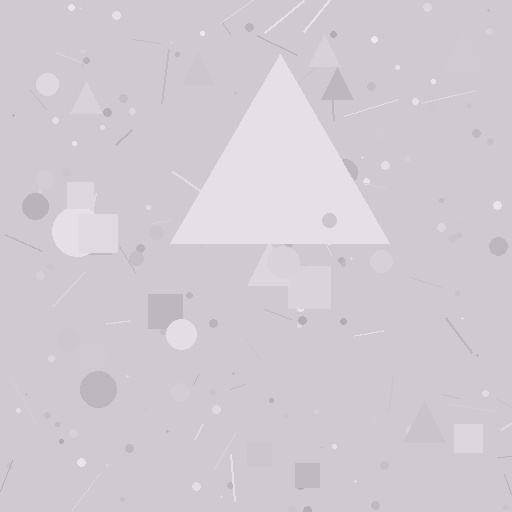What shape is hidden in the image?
A triangle is hidden in the image.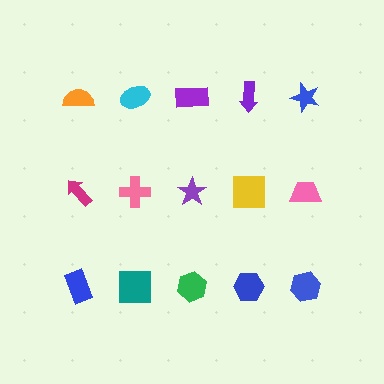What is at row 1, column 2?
A cyan ellipse.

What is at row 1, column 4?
A purple arrow.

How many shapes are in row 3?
5 shapes.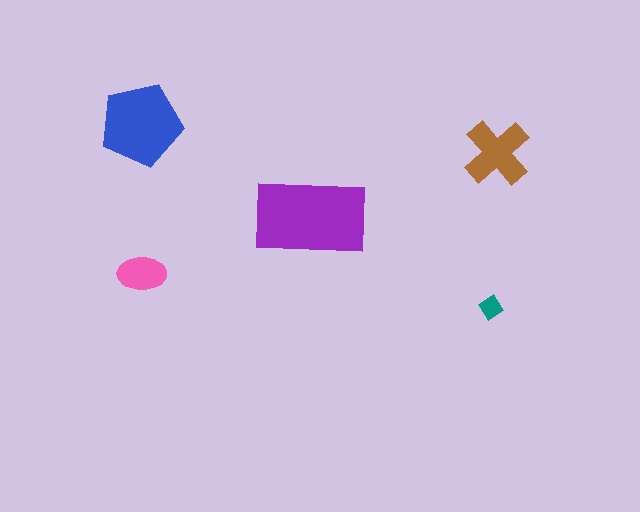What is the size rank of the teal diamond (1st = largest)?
5th.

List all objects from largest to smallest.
The purple rectangle, the blue pentagon, the brown cross, the pink ellipse, the teal diamond.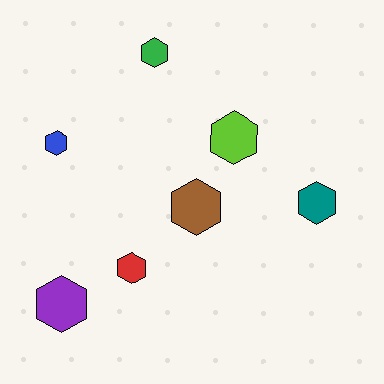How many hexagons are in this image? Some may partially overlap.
There are 7 hexagons.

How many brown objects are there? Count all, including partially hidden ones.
There is 1 brown object.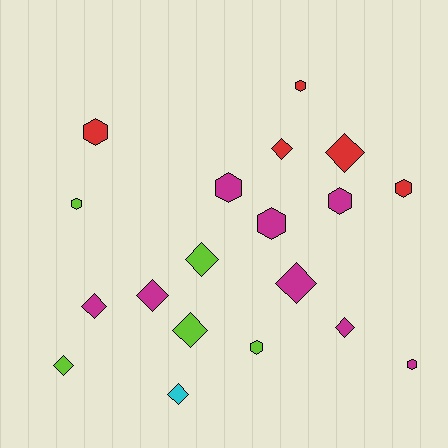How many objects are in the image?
There are 19 objects.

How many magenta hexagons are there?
There are 4 magenta hexagons.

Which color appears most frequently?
Magenta, with 8 objects.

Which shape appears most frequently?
Diamond, with 10 objects.